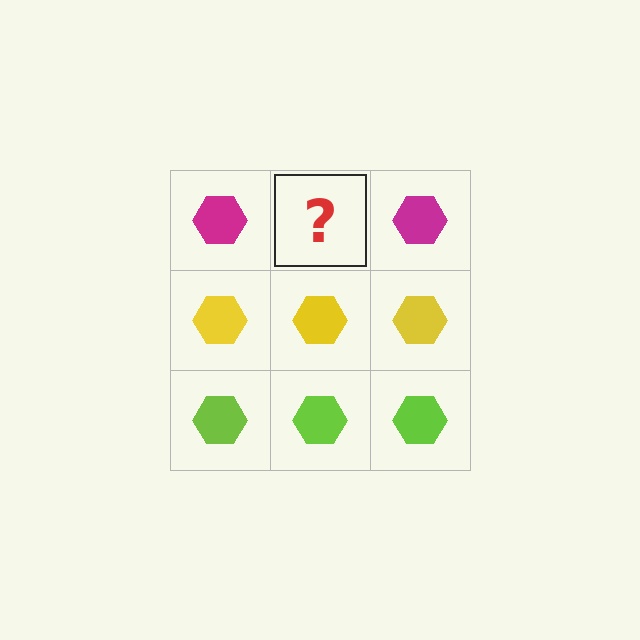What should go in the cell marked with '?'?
The missing cell should contain a magenta hexagon.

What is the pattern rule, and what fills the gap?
The rule is that each row has a consistent color. The gap should be filled with a magenta hexagon.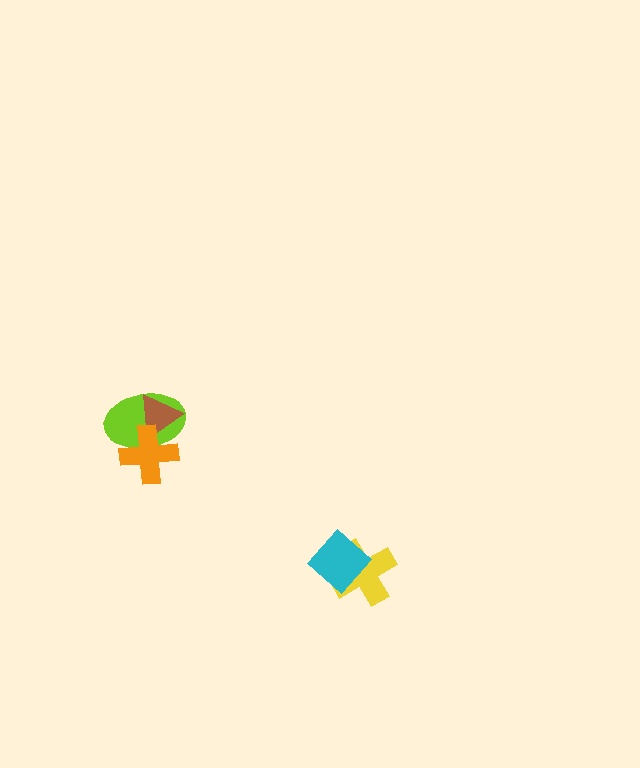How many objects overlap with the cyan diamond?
1 object overlaps with the cyan diamond.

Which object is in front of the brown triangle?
The orange cross is in front of the brown triangle.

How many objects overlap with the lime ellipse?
2 objects overlap with the lime ellipse.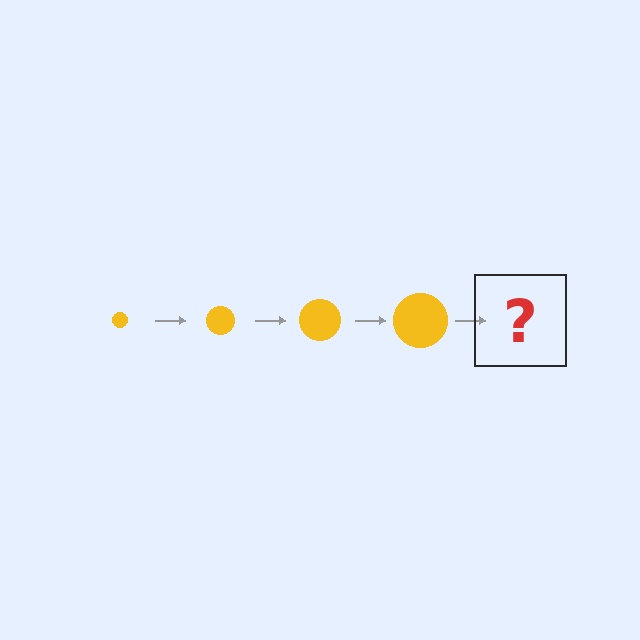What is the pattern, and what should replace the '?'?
The pattern is that the circle gets progressively larger each step. The '?' should be a yellow circle, larger than the previous one.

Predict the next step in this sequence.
The next step is a yellow circle, larger than the previous one.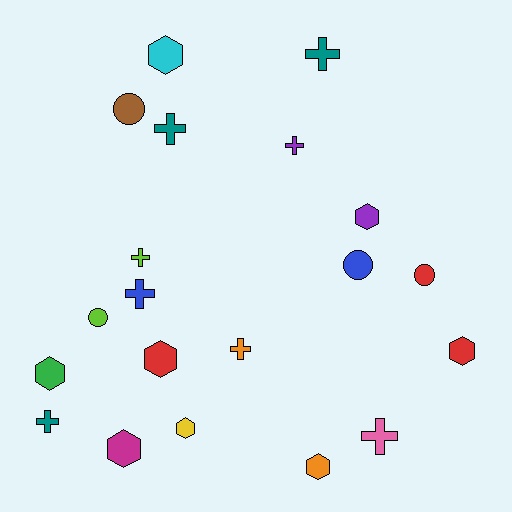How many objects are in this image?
There are 20 objects.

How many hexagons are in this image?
There are 8 hexagons.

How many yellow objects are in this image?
There is 1 yellow object.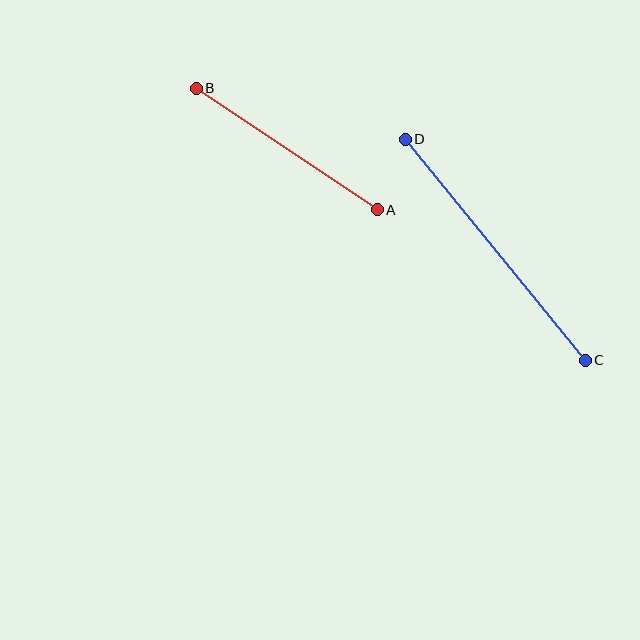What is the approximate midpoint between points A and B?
The midpoint is at approximately (287, 149) pixels.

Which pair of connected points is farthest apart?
Points C and D are farthest apart.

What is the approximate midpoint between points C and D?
The midpoint is at approximately (495, 250) pixels.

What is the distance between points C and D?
The distance is approximately 285 pixels.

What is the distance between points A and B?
The distance is approximately 218 pixels.